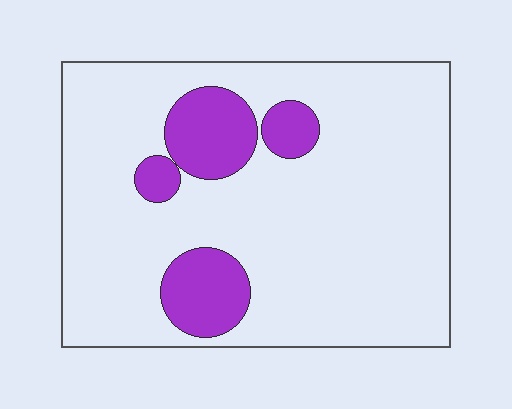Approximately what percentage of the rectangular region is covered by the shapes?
Approximately 15%.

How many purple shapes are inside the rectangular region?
4.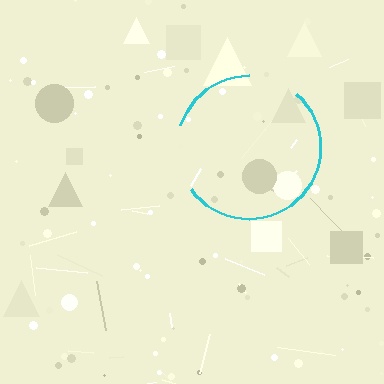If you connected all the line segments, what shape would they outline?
They would outline a circle.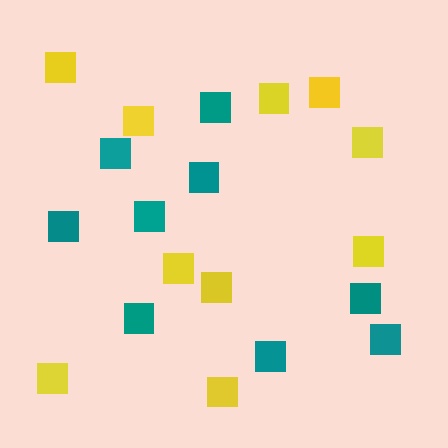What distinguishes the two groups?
There are 2 groups: one group of teal squares (9) and one group of yellow squares (10).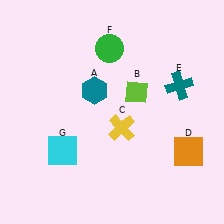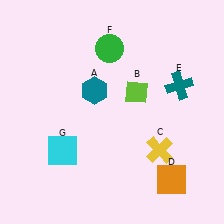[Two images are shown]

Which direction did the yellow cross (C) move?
The yellow cross (C) moved right.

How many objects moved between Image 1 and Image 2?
2 objects moved between the two images.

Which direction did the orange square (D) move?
The orange square (D) moved down.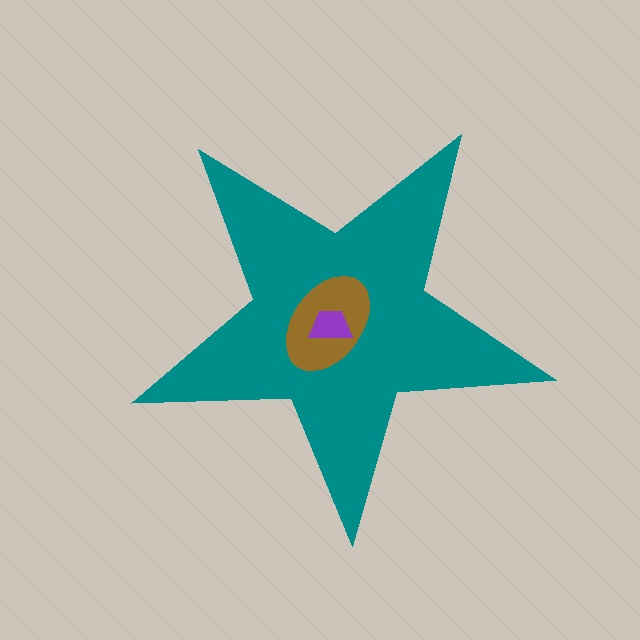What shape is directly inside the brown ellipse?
The purple trapezoid.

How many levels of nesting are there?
3.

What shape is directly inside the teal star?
The brown ellipse.